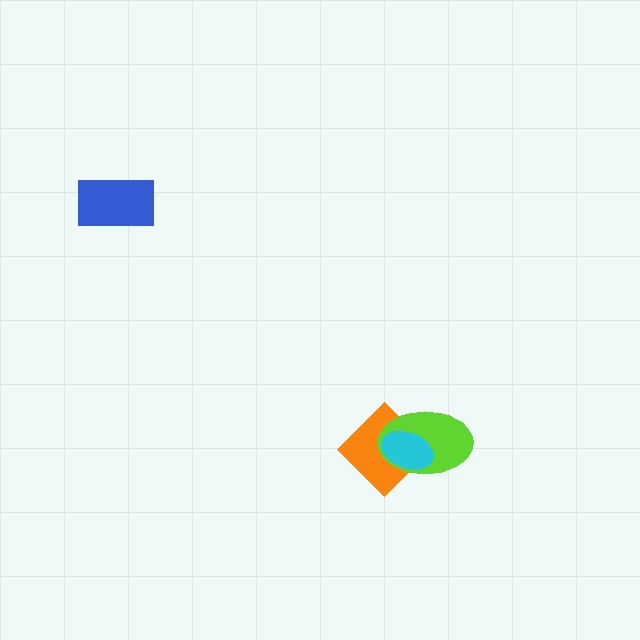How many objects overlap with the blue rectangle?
0 objects overlap with the blue rectangle.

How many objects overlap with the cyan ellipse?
2 objects overlap with the cyan ellipse.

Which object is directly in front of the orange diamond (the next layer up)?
The lime ellipse is directly in front of the orange diamond.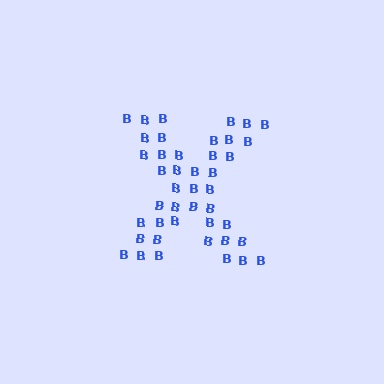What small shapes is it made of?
It is made of small letter B's.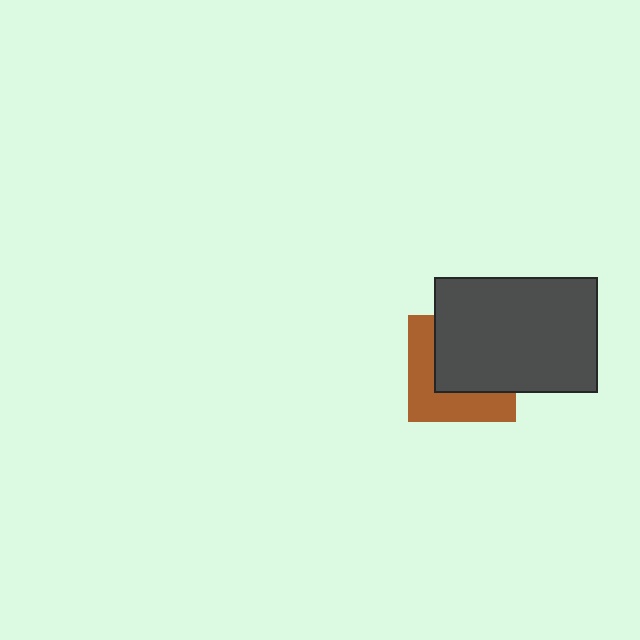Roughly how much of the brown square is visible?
A small part of it is visible (roughly 44%).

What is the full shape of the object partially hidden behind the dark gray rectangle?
The partially hidden object is a brown square.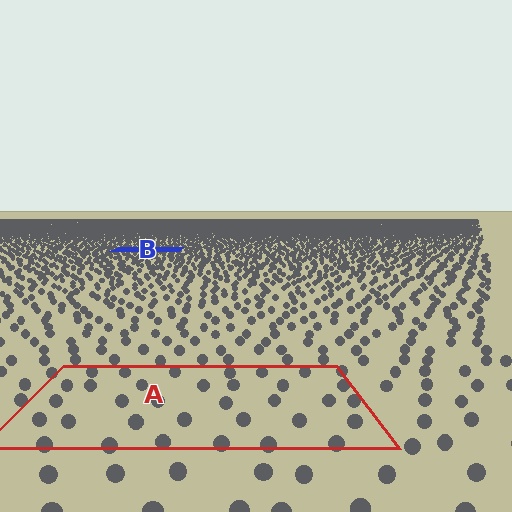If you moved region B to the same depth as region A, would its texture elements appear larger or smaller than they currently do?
They would appear larger. At a closer depth, the same texture elements are projected at a bigger on-screen size.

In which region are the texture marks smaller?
The texture marks are smaller in region B, because it is farther away.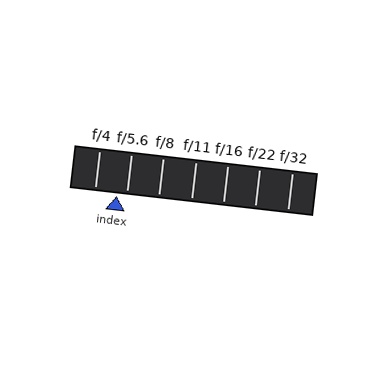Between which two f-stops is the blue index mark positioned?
The index mark is between f/4 and f/5.6.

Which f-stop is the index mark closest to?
The index mark is closest to f/5.6.